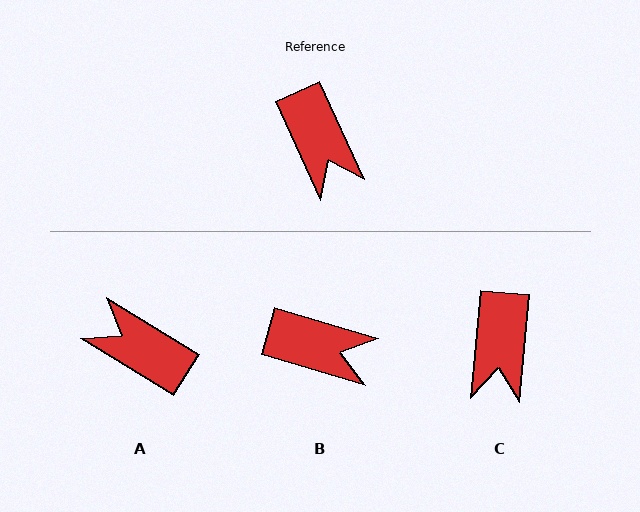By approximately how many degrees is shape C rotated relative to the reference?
Approximately 29 degrees clockwise.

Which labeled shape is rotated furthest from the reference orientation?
A, about 146 degrees away.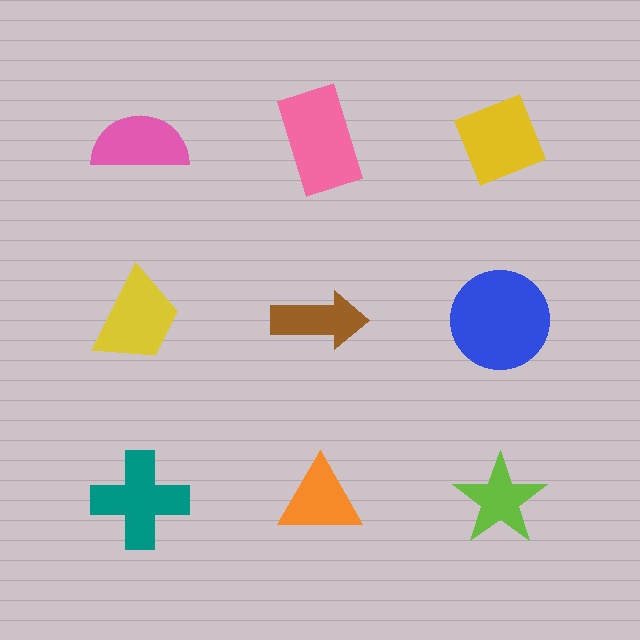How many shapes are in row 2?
3 shapes.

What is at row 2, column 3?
A blue circle.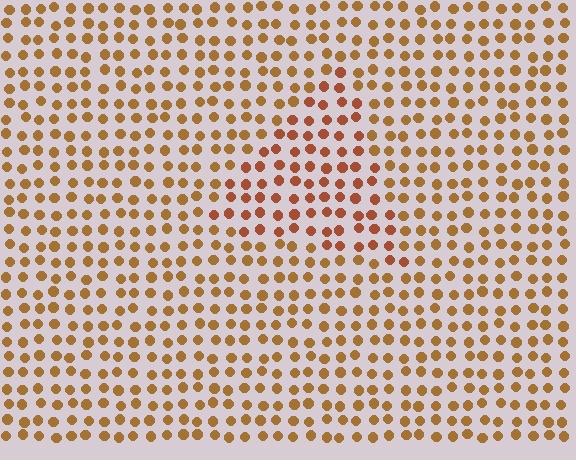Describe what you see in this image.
The image is filled with small brown elements in a uniform arrangement. A triangle-shaped region is visible where the elements are tinted to a slightly different hue, forming a subtle color boundary.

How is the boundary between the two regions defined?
The boundary is defined purely by a slight shift in hue (about 20 degrees). Spacing, size, and orientation are identical on both sides.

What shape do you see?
I see a triangle.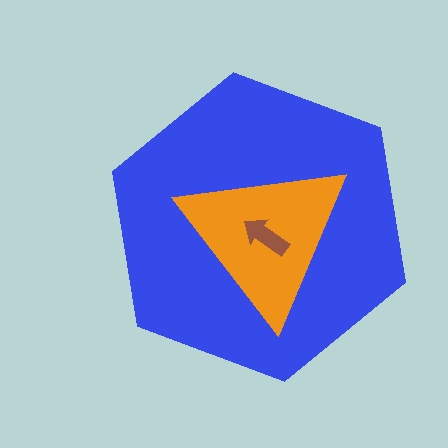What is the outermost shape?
The blue hexagon.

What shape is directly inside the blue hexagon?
The orange triangle.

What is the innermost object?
The brown arrow.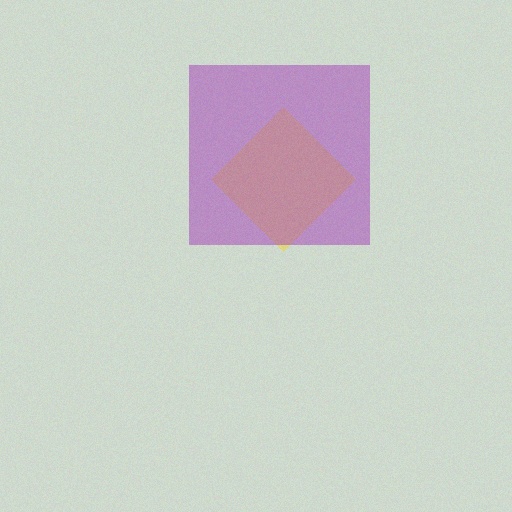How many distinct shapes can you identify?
There are 2 distinct shapes: a yellow diamond, a purple square.